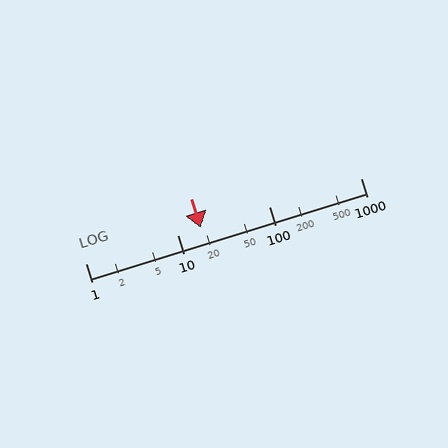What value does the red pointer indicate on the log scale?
The pointer indicates approximately 18.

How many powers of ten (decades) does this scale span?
The scale spans 3 decades, from 1 to 1000.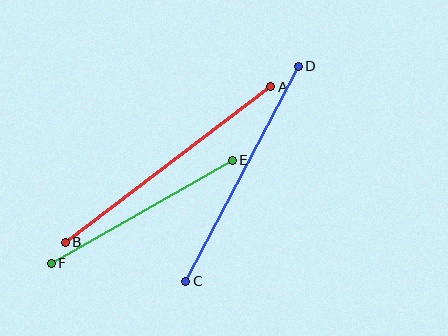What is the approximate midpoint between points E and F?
The midpoint is at approximately (142, 212) pixels.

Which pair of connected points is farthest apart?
Points A and B are farthest apart.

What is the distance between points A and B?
The distance is approximately 257 pixels.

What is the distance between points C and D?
The distance is approximately 243 pixels.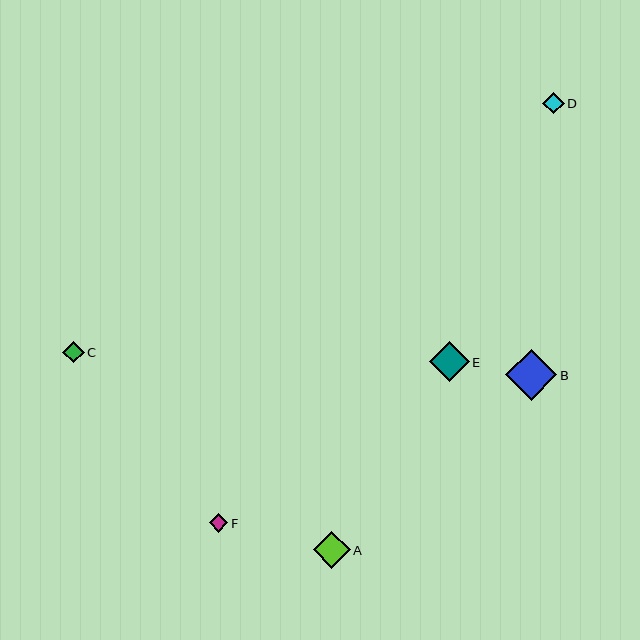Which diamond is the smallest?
Diamond F is the smallest with a size of approximately 18 pixels.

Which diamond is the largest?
Diamond B is the largest with a size of approximately 51 pixels.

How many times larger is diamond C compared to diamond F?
Diamond C is approximately 1.2 times the size of diamond F.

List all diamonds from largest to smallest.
From largest to smallest: B, E, A, C, D, F.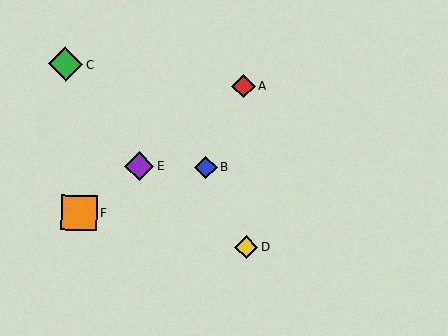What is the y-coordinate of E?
Object E is at y≈167.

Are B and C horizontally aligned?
No, B is at y≈167 and C is at y≈64.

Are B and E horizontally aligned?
Yes, both are at y≈167.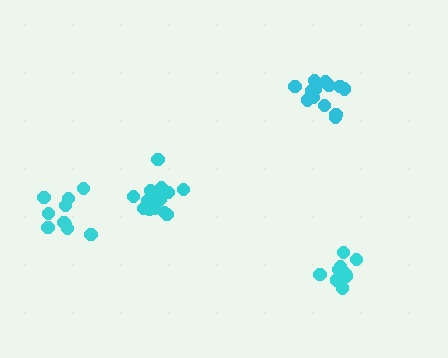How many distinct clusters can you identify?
There are 4 distinct clusters.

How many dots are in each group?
Group 1: 13 dots, Group 2: 10 dots, Group 3: 16 dots, Group 4: 10 dots (49 total).